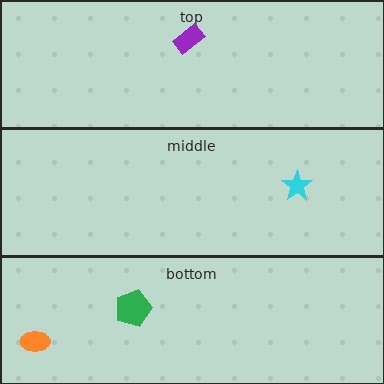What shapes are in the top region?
The purple rectangle.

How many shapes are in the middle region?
1.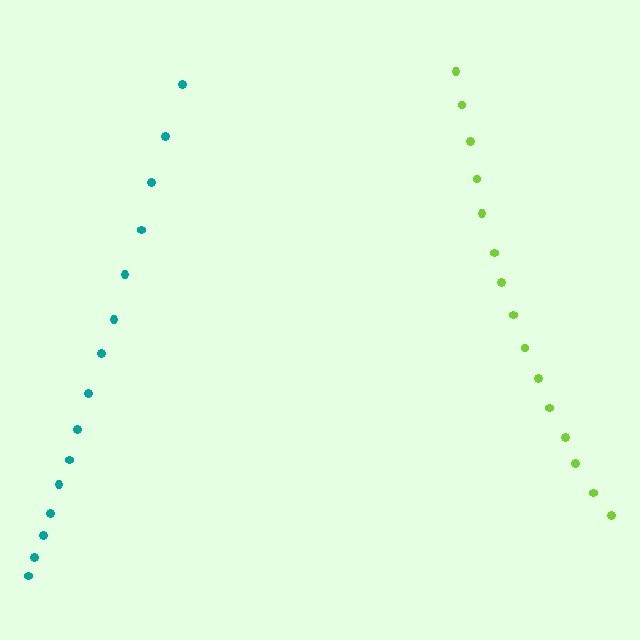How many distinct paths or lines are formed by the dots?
There are 2 distinct paths.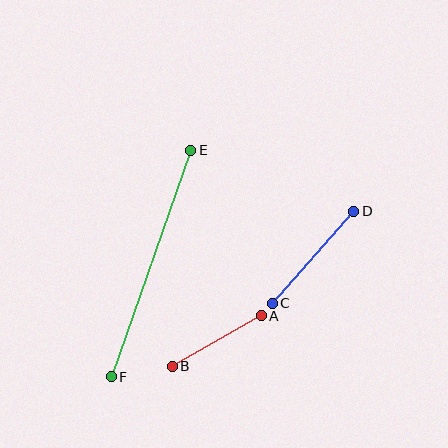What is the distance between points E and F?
The distance is approximately 240 pixels.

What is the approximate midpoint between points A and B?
The midpoint is at approximately (217, 341) pixels.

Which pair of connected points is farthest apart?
Points E and F are farthest apart.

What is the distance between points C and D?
The distance is approximately 123 pixels.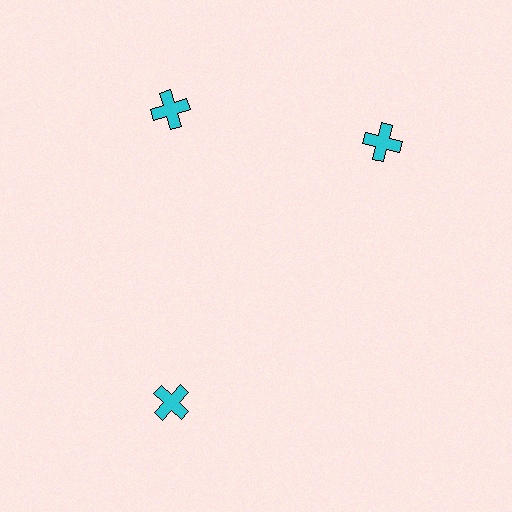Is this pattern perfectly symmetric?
No. The 3 cyan crosses are arranged in a ring, but one element near the 3 o'clock position is rotated out of alignment along the ring, breaking the 3-fold rotational symmetry.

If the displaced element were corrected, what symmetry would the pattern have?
It would have 3-fold rotational symmetry — the pattern would map onto itself every 120 degrees.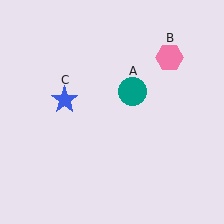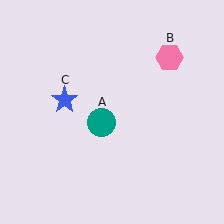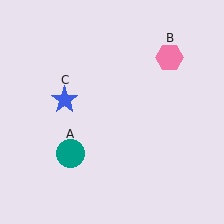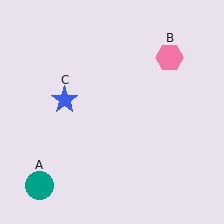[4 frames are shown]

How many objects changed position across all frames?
1 object changed position: teal circle (object A).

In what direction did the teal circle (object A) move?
The teal circle (object A) moved down and to the left.